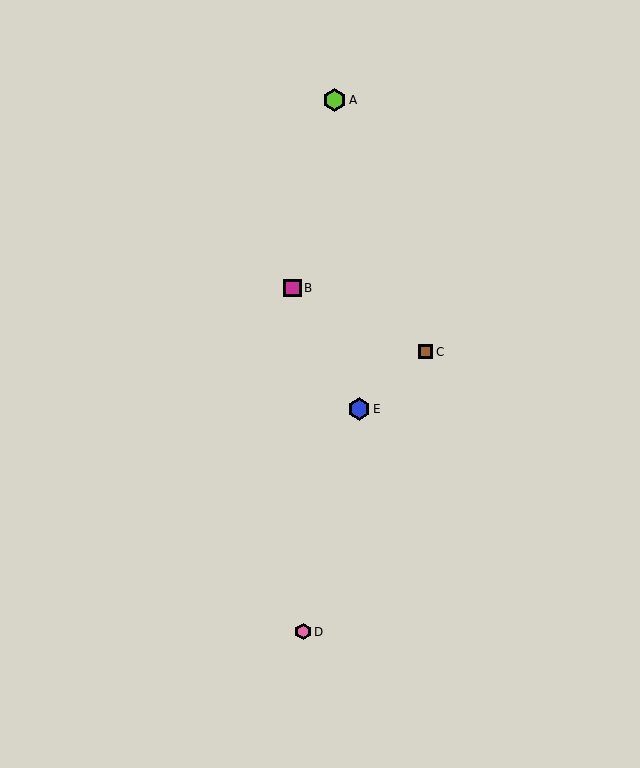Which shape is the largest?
The lime hexagon (labeled A) is the largest.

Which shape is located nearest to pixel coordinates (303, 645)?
The pink hexagon (labeled D) at (303, 632) is nearest to that location.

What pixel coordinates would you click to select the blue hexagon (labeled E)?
Click at (359, 409) to select the blue hexagon E.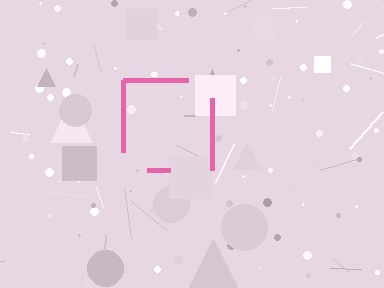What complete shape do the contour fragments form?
The contour fragments form a square.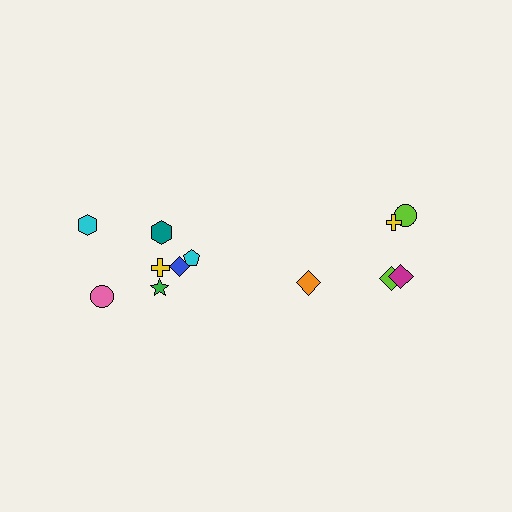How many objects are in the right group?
There are 5 objects.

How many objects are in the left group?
There are 7 objects.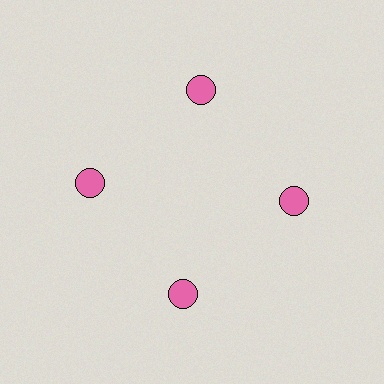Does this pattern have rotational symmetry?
Yes, this pattern has 4-fold rotational symmetry. It looks the same after rotating 90 degrees around the center.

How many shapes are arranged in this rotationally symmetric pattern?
There are 4 shapes, arranged in 4 groups of 1.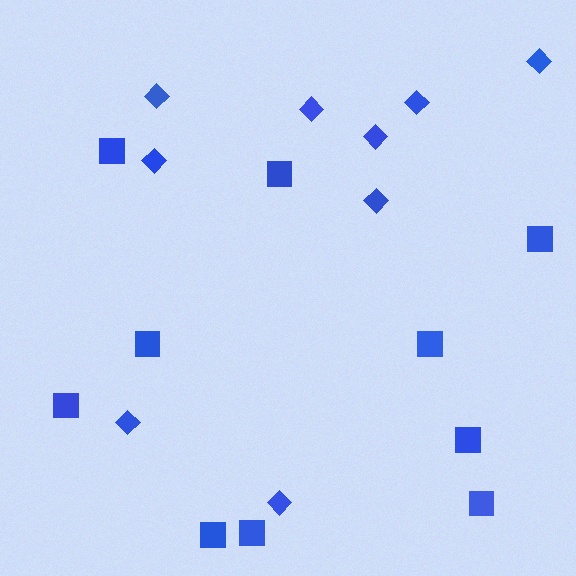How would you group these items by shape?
There are 2 groups: one group of squares (10) and one group of diamonds (9).